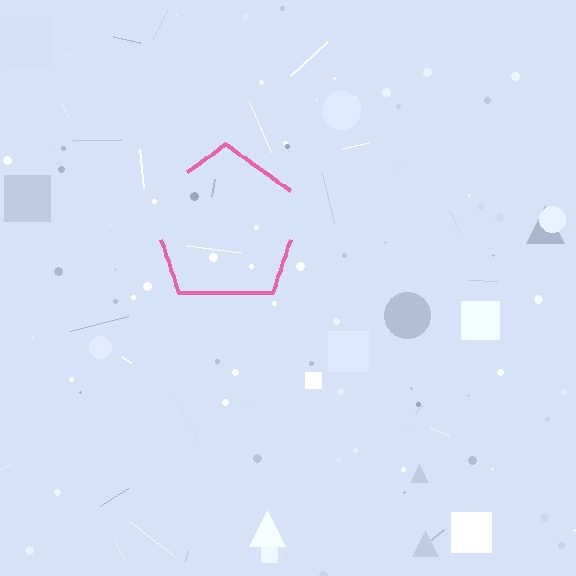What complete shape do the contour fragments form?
The contour fragments form a pentagon.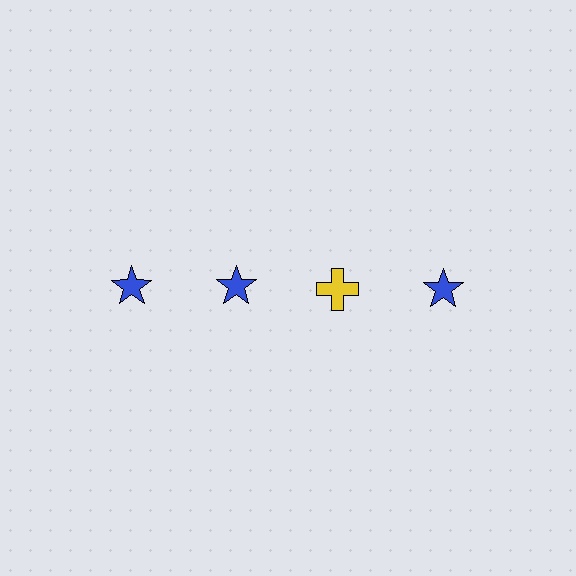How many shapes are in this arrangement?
There are 4 shapes arranged in a grid pattern.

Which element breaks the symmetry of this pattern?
The yellow cross in the top row, center column breaks the symmetry. All other shapes are blue stars.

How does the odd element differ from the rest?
It differs in both color (yellow instead of blue) and shape (cross instead of star).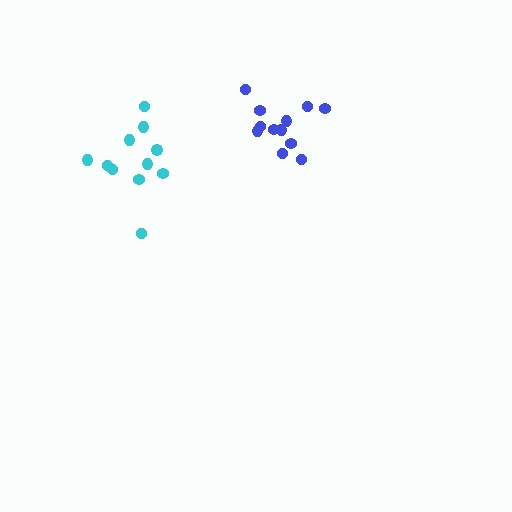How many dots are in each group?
Group 1: 11 dots, Group 2: 12 dots (23 total).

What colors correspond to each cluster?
The clusters are colored: cyan, blue.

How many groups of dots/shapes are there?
There are 2 groups.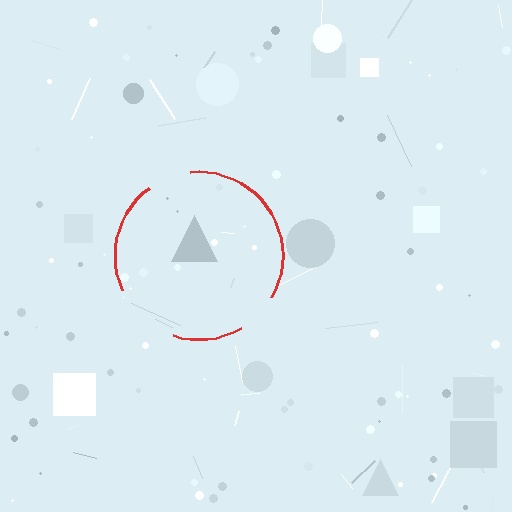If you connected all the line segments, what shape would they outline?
They would outline a circle.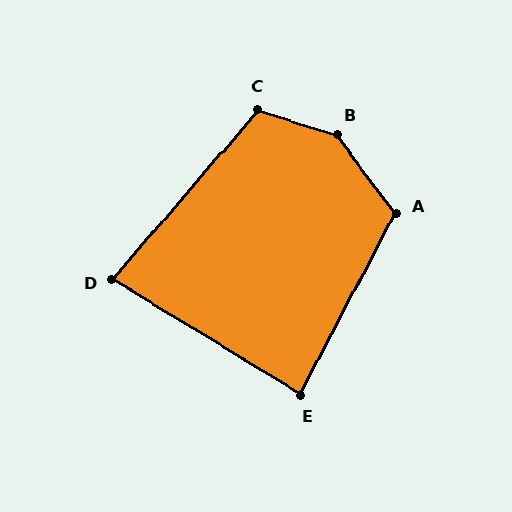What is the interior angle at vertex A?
Approximately 116 degrees (obtuse).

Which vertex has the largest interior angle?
B, at approximately 144 degrees.